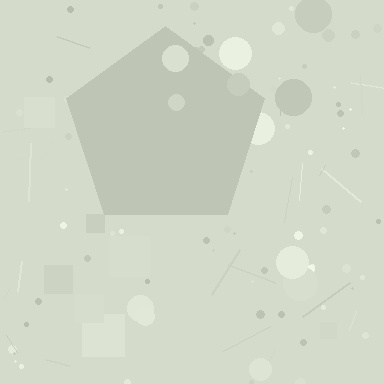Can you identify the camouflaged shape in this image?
The camouflaged shape is a pentagon.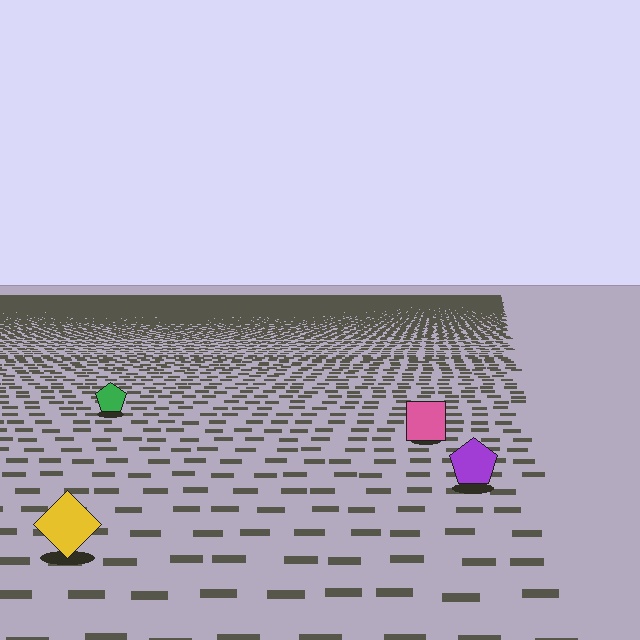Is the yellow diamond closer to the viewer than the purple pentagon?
Yes. The yellow diamond is closer — you can tell from the texture gradient: the ground texture is coarser near it.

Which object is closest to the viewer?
The yellow diamond is closest. The texture marks near it are larger and more spread out.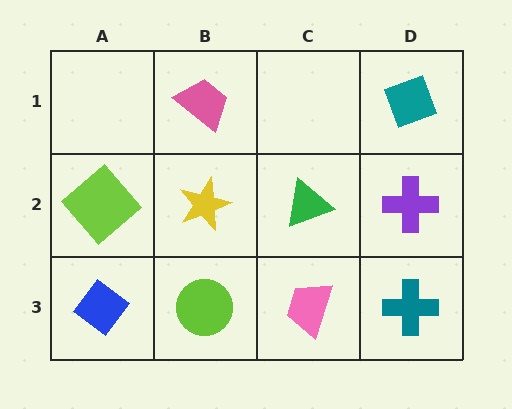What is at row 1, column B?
A pink trapezoid.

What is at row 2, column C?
A green triangle.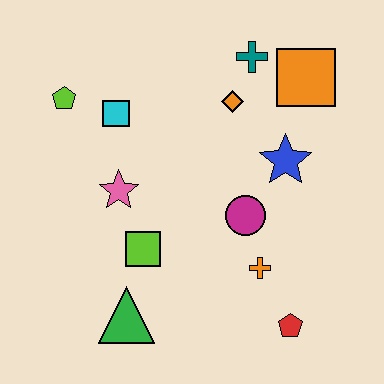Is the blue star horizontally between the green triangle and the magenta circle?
No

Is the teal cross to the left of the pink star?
No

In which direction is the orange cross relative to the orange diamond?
The orange cross is below the orange diamond.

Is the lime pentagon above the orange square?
No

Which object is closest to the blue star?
The magenta circle is closest to the blue star.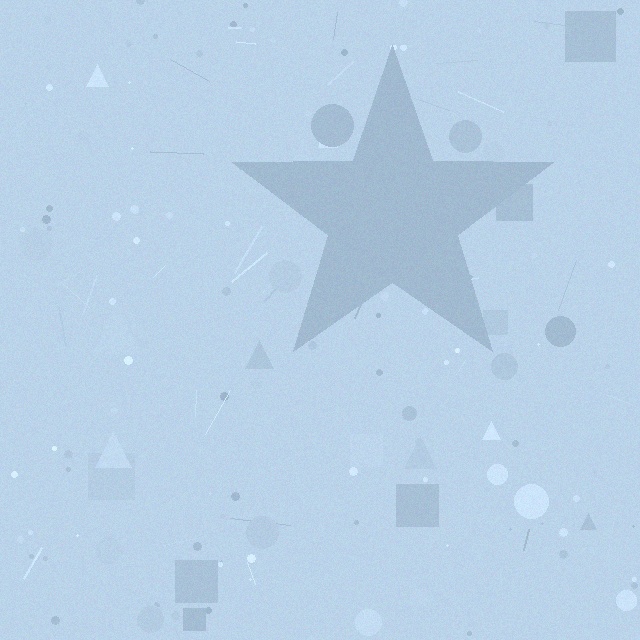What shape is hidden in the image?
A star is hidden in the image.